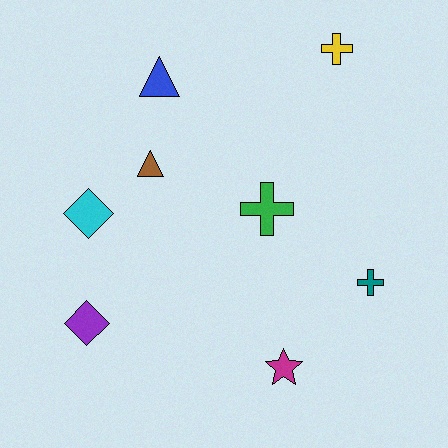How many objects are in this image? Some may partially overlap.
There are 8 objects.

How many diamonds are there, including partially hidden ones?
There are 2 diamonds.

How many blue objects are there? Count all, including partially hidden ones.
There is 1 blue object.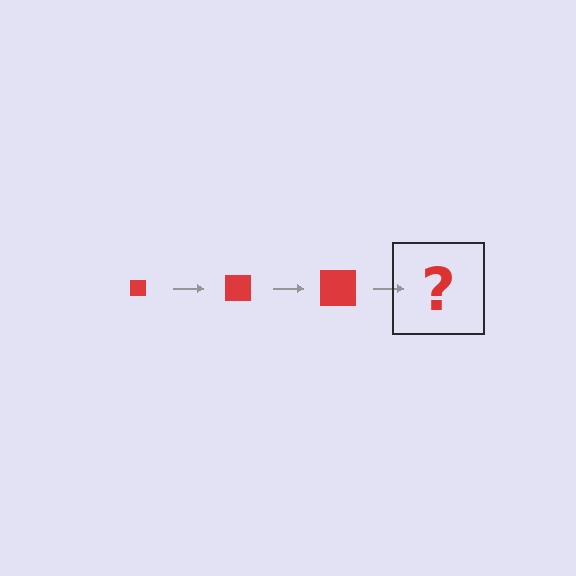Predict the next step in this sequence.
The next step is a red square, larger than the previous one.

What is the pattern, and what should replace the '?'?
The pattern is that the square gets progressively larger each step. The '?' should be a red square, larger than the previous one.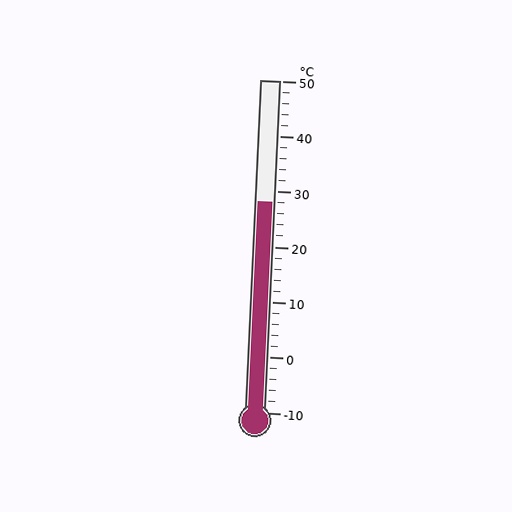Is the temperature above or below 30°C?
The temperature is below 30°C.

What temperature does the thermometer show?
The thermometer shows approximately 28°C.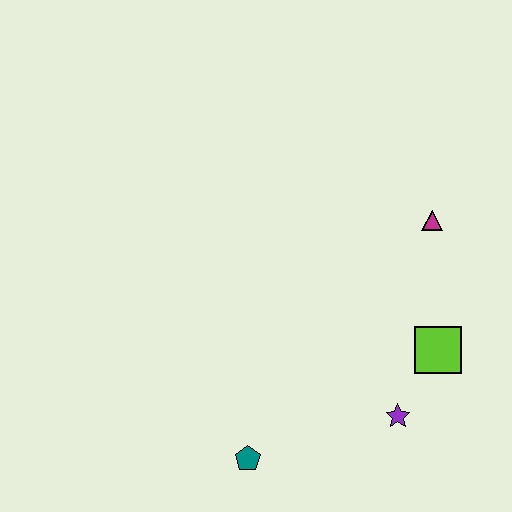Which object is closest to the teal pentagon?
The purple star is closest to the teal pentagon.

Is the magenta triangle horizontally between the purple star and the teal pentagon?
No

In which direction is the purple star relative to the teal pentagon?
The purple star is to the right of the teal pentagon.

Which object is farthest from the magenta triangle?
The teal pentagon is farthest from the magenta triangle.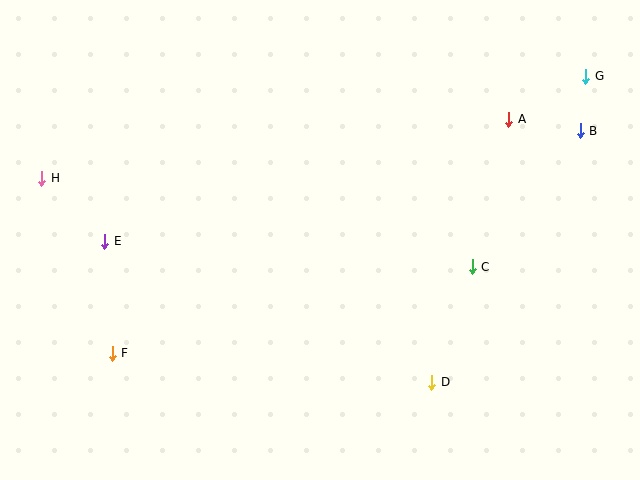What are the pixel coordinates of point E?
Point E is at (105, 241).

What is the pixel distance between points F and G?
The distance between F and G is 549 pixels.